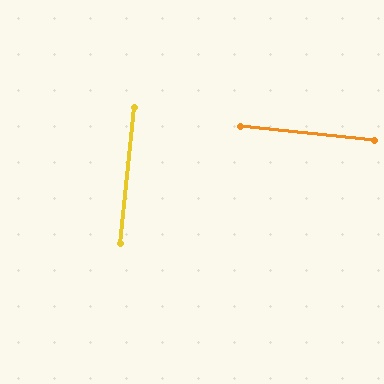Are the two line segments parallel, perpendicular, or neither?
Perpendicular — they meet at approximately 90°.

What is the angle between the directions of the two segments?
Approximately 90 degrees.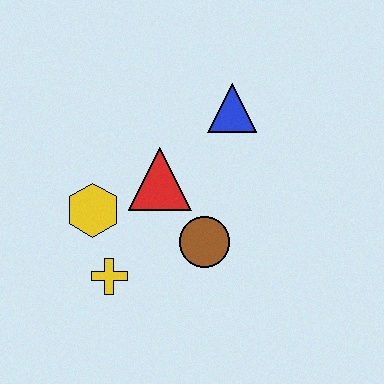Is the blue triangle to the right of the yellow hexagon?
Yes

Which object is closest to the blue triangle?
The red triangle is closest to the blue triangle.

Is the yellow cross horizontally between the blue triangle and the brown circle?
No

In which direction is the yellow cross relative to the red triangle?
The yellow cross is below the red triangle.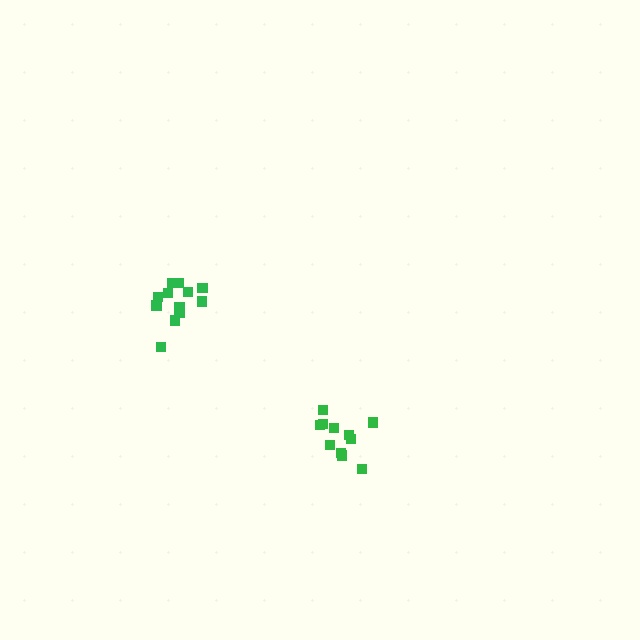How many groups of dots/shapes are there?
There are 2 groups.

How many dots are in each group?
Group 1: 11 dots, Group 2: 12 dots (23 total).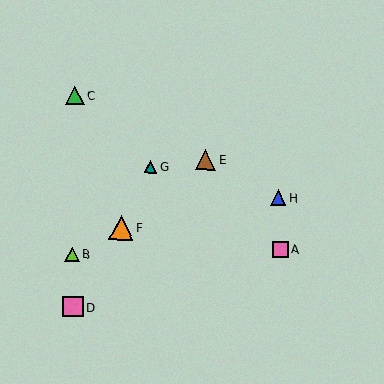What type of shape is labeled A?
Shape A is a pink square.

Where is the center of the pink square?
The center of the pink square is at (280, 249).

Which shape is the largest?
The orange triangle (labeled F) is the largest.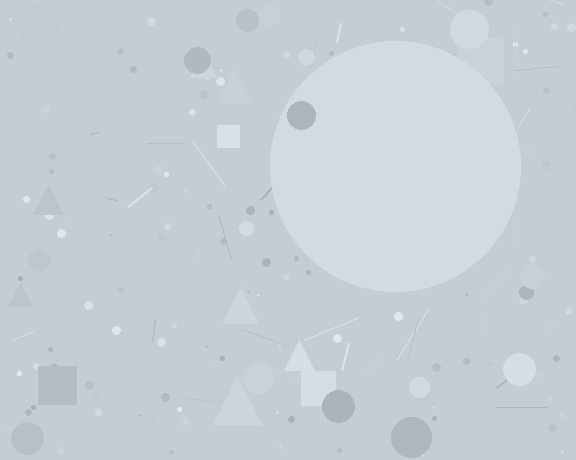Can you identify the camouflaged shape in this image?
The camouflaged shape is a circle.